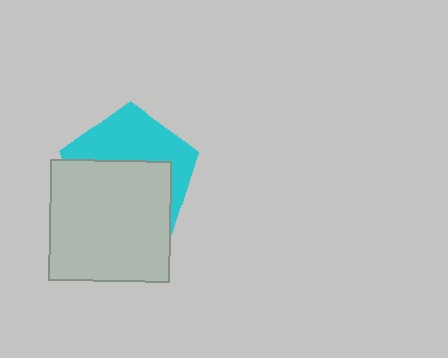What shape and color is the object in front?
The object in front is a light gray square.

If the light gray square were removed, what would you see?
You would see the complete cyan pentagon.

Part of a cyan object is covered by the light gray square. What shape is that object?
It is a pentagon.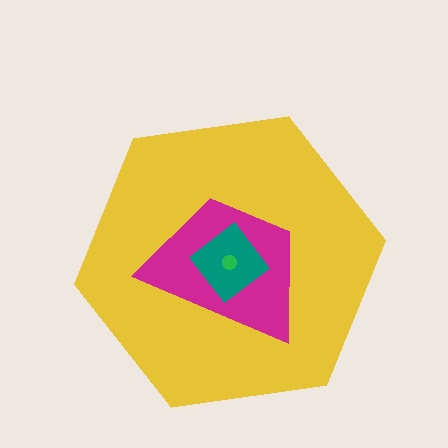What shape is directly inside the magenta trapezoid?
The teal diamond.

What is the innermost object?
The green circle.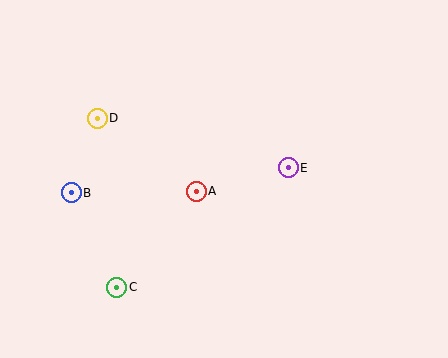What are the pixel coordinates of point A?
Point A is at (196, 191).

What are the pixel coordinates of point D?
Point D is at (97, 118).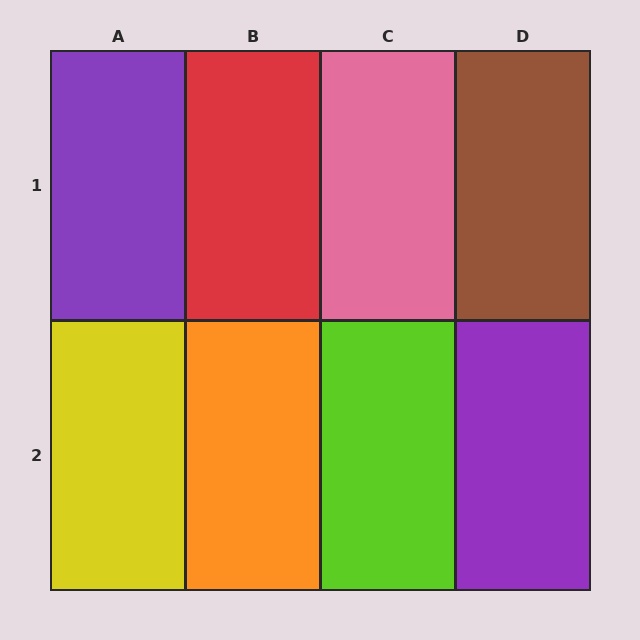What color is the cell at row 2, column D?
Purple.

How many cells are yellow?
1 cell is yellow.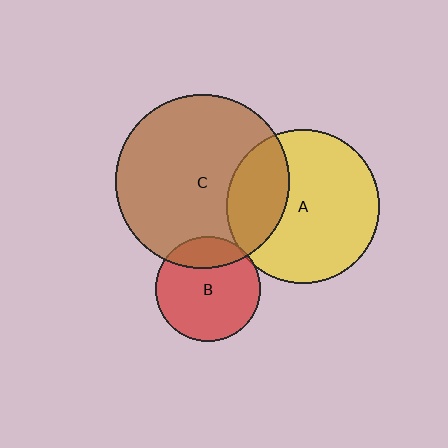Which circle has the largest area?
Circle C (brown).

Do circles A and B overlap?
Yes.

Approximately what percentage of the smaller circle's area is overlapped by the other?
Approximately 5%.